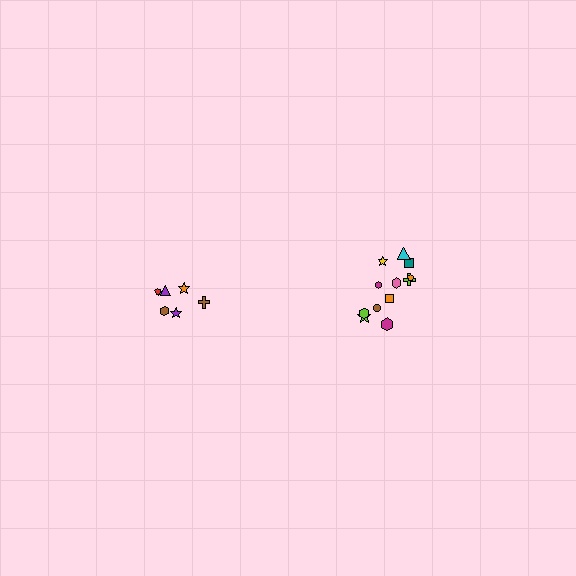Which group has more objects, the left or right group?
The right group.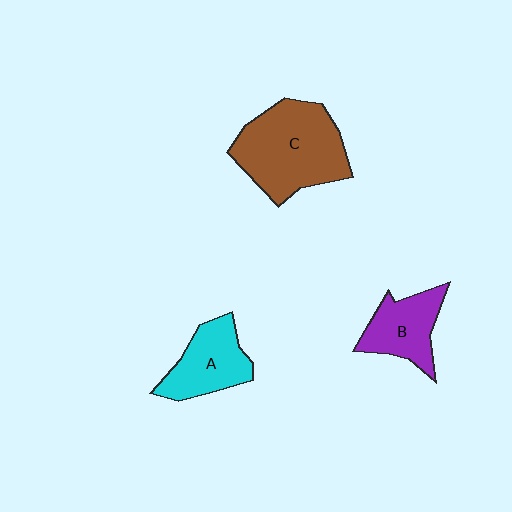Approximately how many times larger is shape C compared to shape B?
Approximately 1.8 times.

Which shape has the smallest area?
Shape B (purple).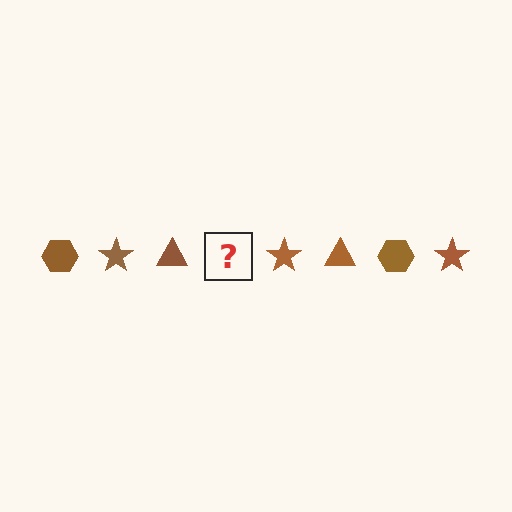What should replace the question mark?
The question mark should be replaced with a brown hexagon.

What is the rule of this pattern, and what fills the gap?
The rule is that the pattern cycles through hexagon, star, triangle shapes in brown. The gap should be filled with a brown hexagon.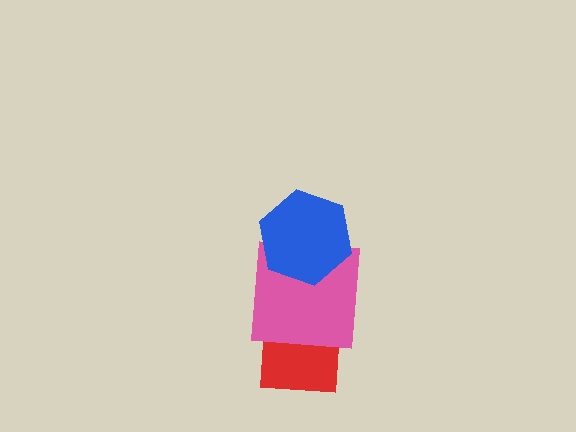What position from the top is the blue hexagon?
The blue hexagon is 1st from the top.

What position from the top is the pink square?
The pink square is 2nd from the top.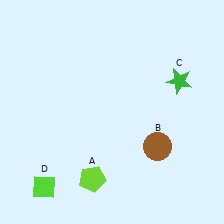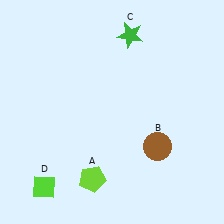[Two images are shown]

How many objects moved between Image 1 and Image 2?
1 object moved between the two images.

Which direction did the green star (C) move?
The green star (C) moved left.